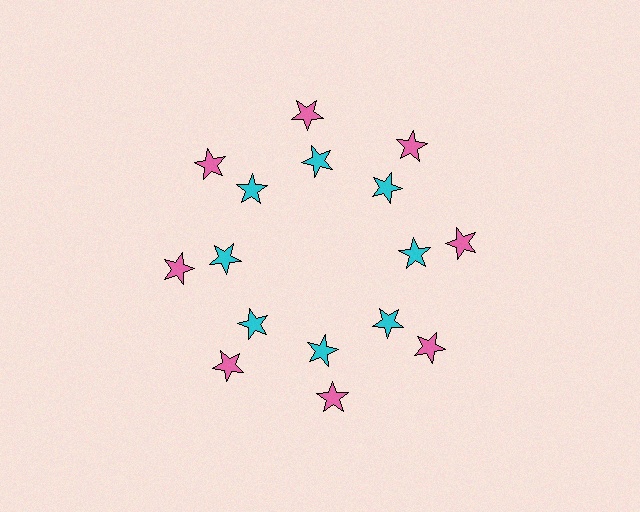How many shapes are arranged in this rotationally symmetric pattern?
There are 16 shapes, arranged in 8 groups of 2.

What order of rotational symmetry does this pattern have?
This pattern has 8-fold rotational symmetry.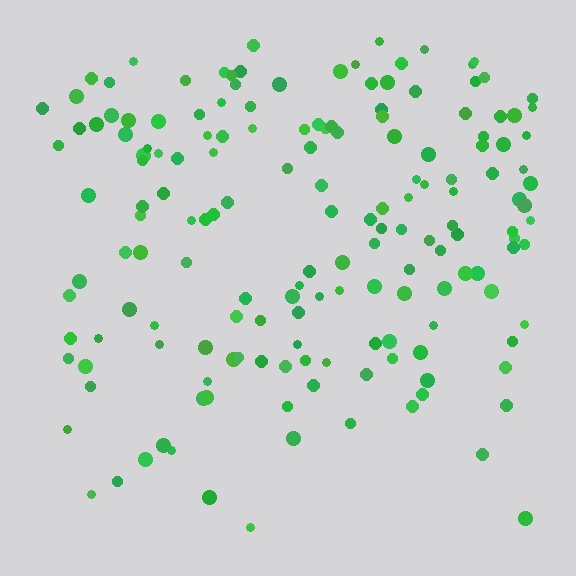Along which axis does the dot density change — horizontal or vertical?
Vertical.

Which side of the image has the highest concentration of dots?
The top.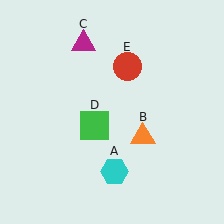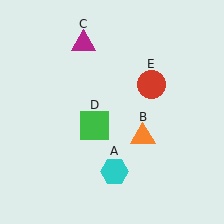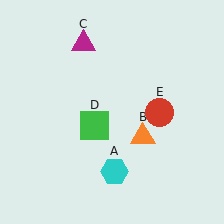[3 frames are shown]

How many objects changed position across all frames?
1 object changed position: red circle (object E).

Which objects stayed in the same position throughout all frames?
Cyan hexagon (object A) and orange triangle (object B) and magenta triangle (object C) and green square (object D) remained stationary.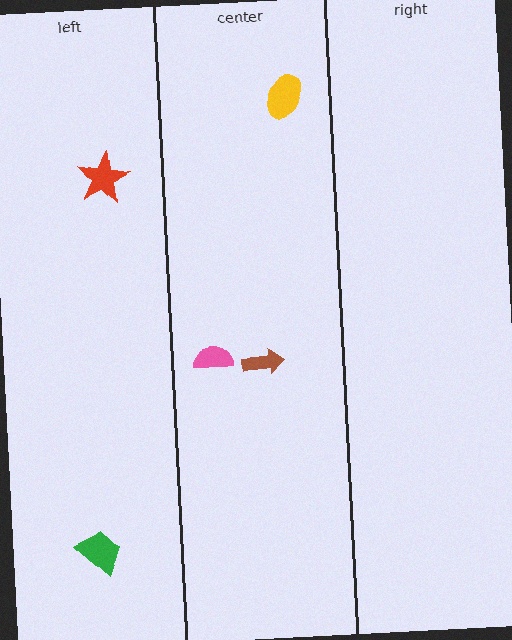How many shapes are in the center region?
3.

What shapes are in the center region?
The pink semicircle, the yellow ellipse, the brown arrow.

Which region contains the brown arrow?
The center region.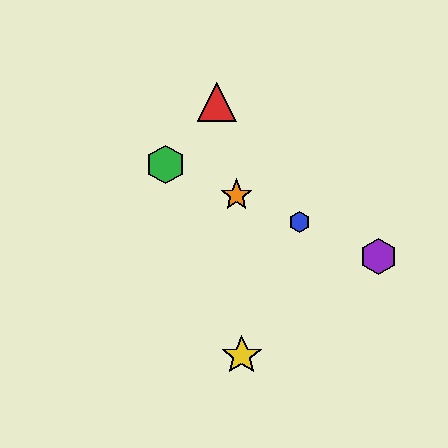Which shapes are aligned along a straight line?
The blue hexagon, the green hexagon, the purple hexagon, the orange star are aligned along a straight line.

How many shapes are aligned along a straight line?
4 shapes (the blue hexagon, the green hexagon, the purple hexagon, the orange star) are aligned along a straight line.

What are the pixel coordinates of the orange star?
The orange star is at (236, 195).